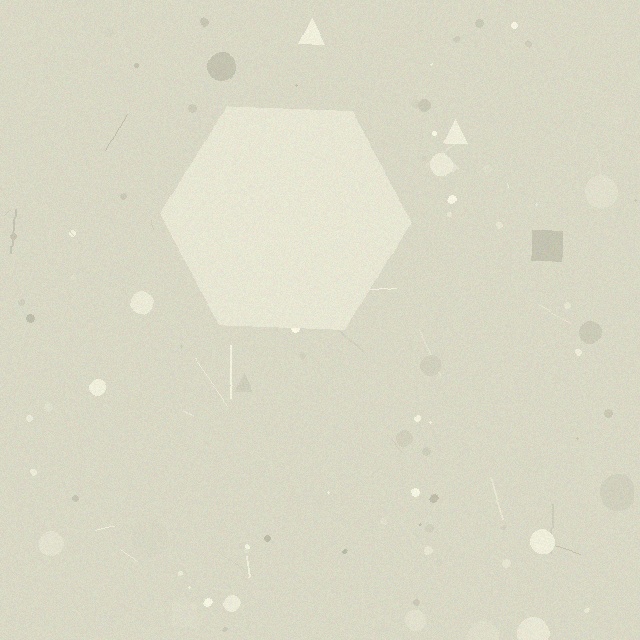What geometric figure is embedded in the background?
A hexagon is embedded in the background.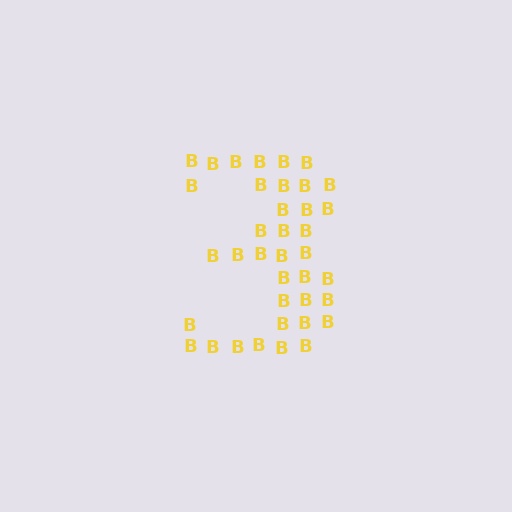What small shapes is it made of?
It is made of small letter B's.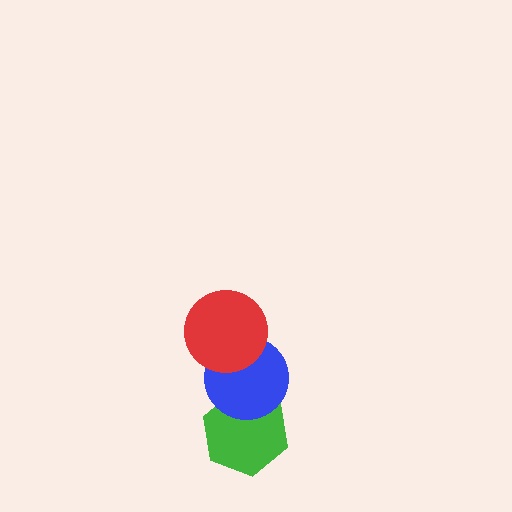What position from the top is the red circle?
The red circle is 1st from the top.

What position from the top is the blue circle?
The blue circle is 2nd from the top.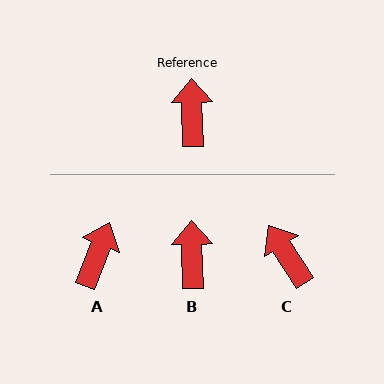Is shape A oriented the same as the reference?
No, it is off by about 23 degrees.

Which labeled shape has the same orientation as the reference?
B.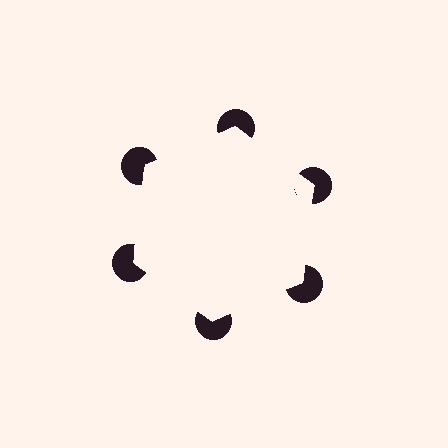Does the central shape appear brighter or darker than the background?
It typically appears slightly brighter than the background, even though no actual brightness change is drawn.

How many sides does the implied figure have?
6 sides.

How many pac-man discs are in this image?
There are 6 — one at each vertex of the illusory hexagon.